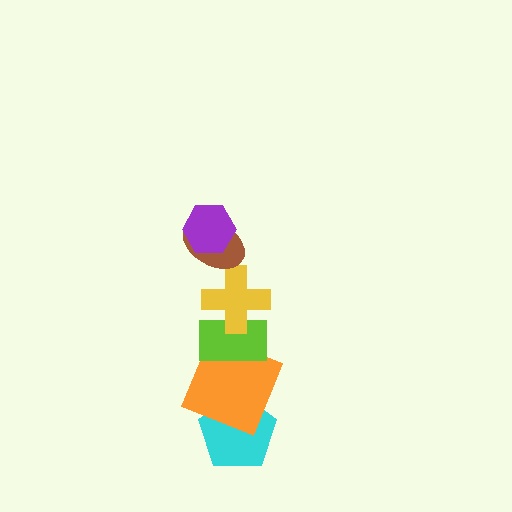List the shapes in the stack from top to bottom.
From top to bottom: the purple hexagon, the brown ellipse, the yellow cross, the lime rectangle, the orange square, the cyan pentagon.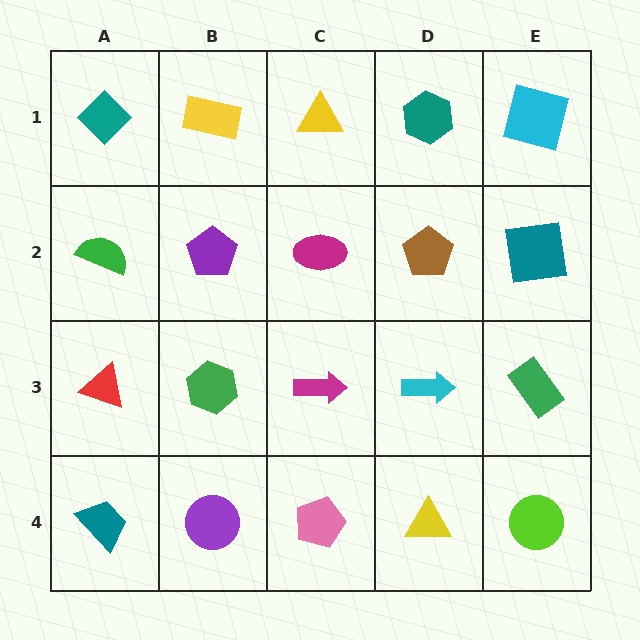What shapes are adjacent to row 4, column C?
A magenta arrow (row 3, column C), a purple circle (row 4, column B), a yellow triangle (row 4, column D).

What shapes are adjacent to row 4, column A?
A red triangle (row 3, column A), a purple circle (row 4, column B).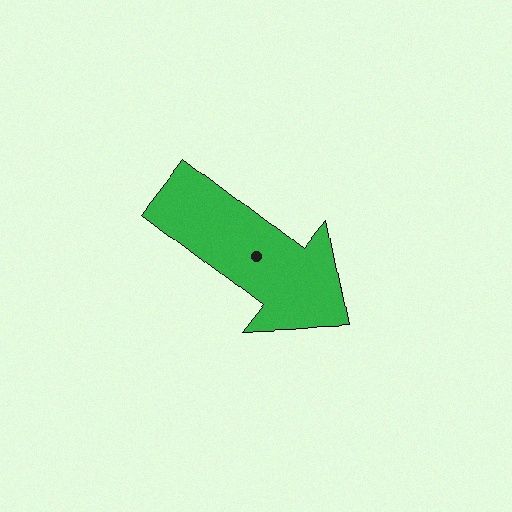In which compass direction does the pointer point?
Southeast.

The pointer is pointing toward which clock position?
Roughly 4 o'clock.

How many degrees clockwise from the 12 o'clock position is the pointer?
Approximately 128 degrees.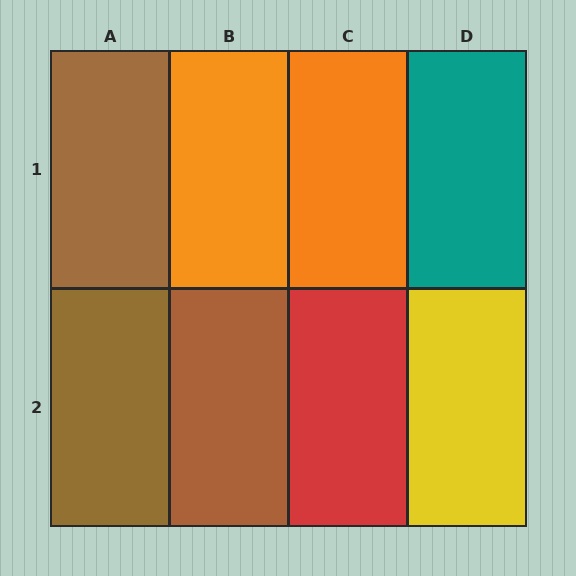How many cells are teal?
1 cell is teal.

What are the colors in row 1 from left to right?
Brown, orange, orange, teal.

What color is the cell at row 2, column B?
Brown.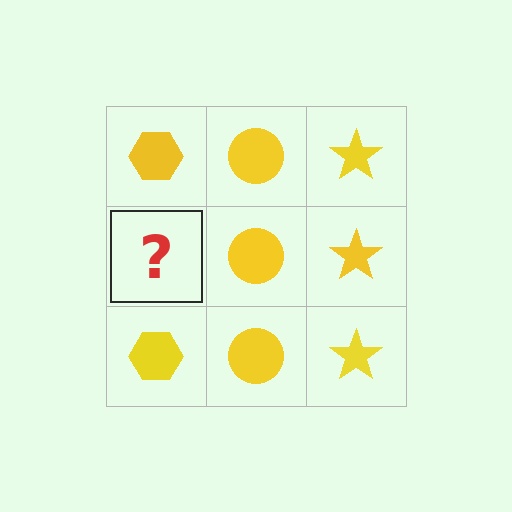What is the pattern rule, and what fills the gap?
The rule is that each column has a consistent shape. The gap should be filled with a yellow hexagon.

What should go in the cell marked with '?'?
The missing cell should contain a yellow hexagon.